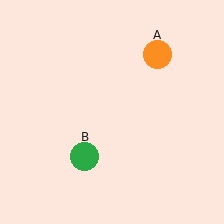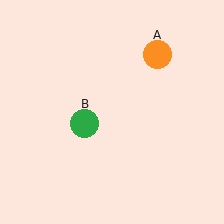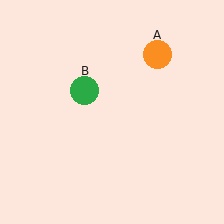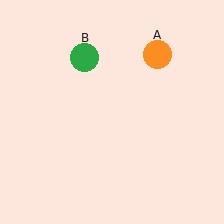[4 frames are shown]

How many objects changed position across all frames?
1 object changed position: green circle (object B).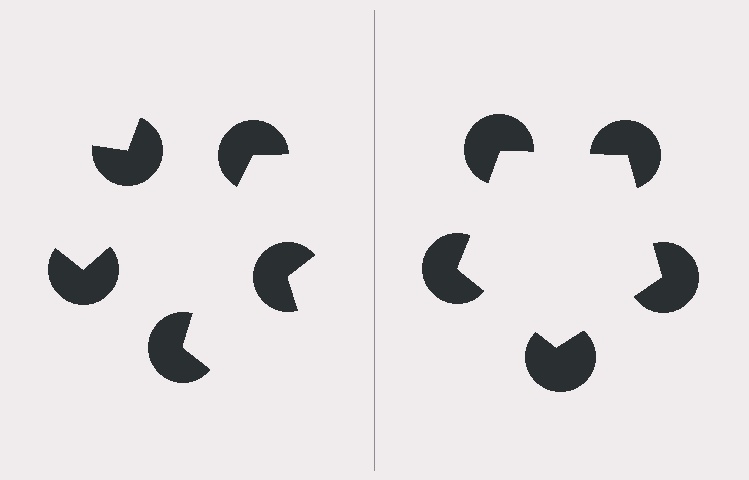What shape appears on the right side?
An illusory pentagon.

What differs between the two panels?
The pac-man discs are positioned identically on both sides; only the wedge orientations differ. On the right they align to a pentagon; on the left they are misaligned.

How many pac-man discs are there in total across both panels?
10 — 5 on each side.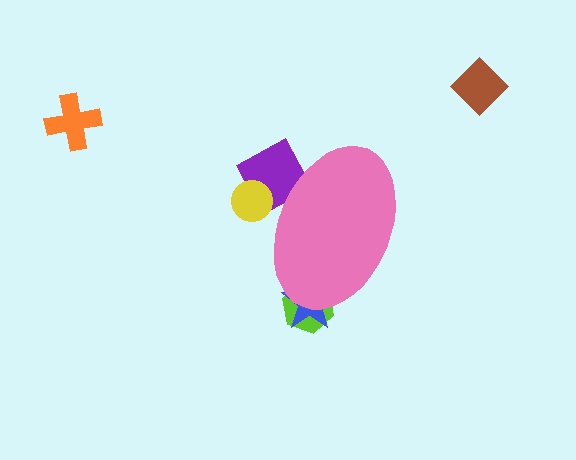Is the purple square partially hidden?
Yes, the purple square is partially hidden behind the pink ellipse.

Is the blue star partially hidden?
Yes, the blue star is partially hidden behind the pink ellipse.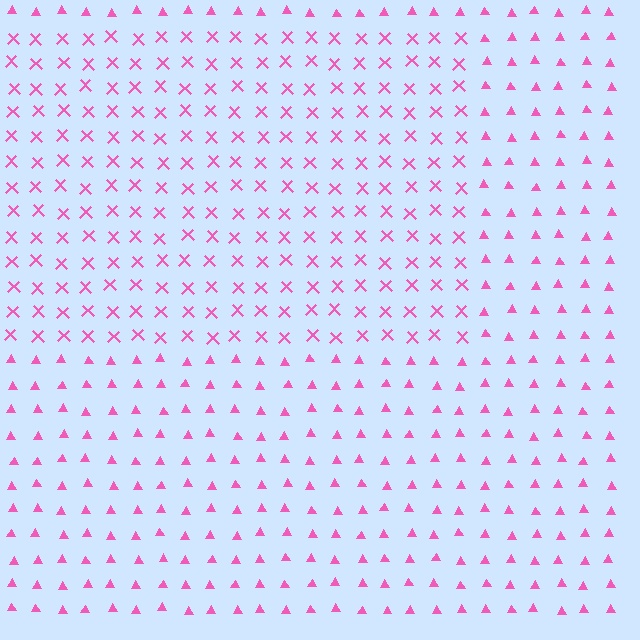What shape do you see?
I see a rectangle.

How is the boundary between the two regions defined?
The boundary is defined by a change in element shape: X marks inside vs. triangles outside. All elements share the same color and spacing.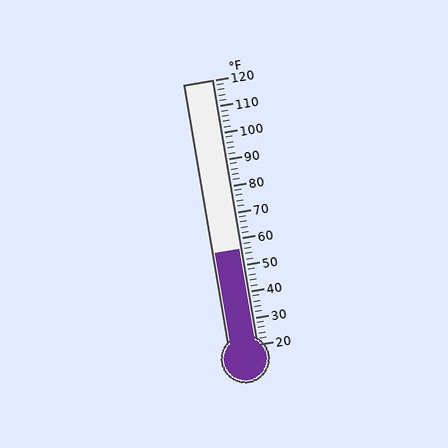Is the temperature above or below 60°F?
The temperature is below 60°F.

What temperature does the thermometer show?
The thermometer shows approximately 56°F.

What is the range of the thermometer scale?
The thermometer scale ranges from 20°F to 120°F.